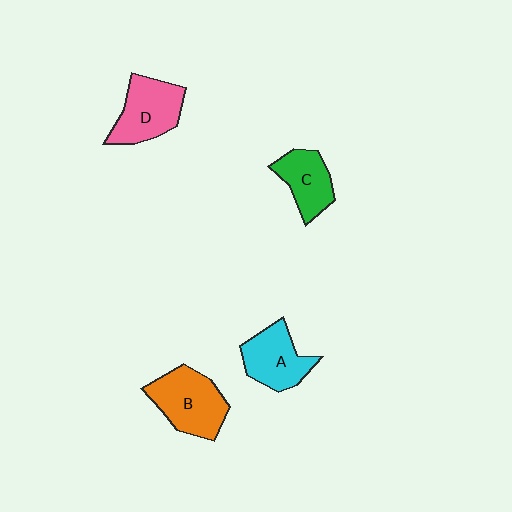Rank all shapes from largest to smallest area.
From largest to smallest: B (orange), D (pink), A (cyan), C (green).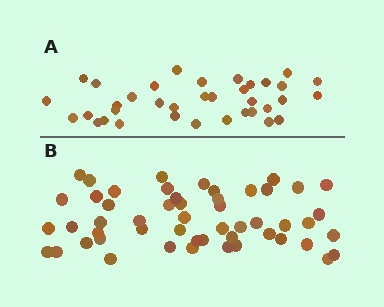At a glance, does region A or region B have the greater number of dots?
Region B (the bottom region) has more dots.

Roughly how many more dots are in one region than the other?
Region B has approximately 15 more dots than region A.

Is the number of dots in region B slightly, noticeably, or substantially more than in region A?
Region B has noticeably more, but not dramatically so. The ratio is roughly 1.4 to 1.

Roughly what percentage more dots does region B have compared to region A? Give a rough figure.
About 45% more.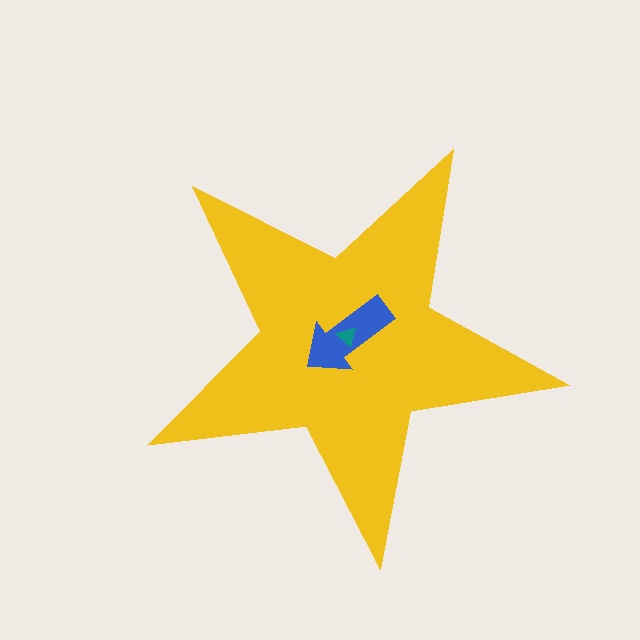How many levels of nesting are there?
3.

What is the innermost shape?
The teal triangle.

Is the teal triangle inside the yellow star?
Yes.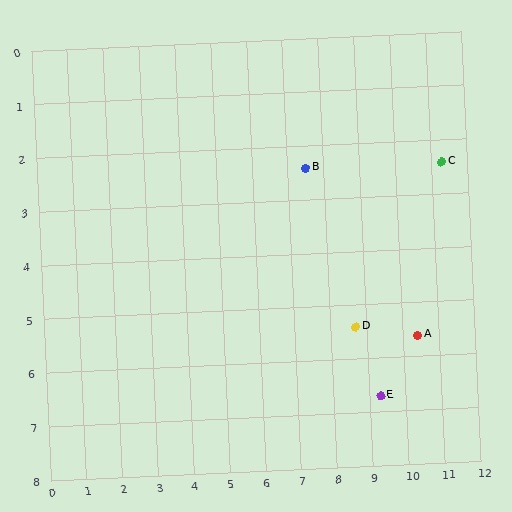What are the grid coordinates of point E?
Point E is at approximately (9.3, 6.7).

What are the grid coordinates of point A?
Point A is at approximately (10.4, 5.6).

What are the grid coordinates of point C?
Point C is at approximately (11.3, 2.4).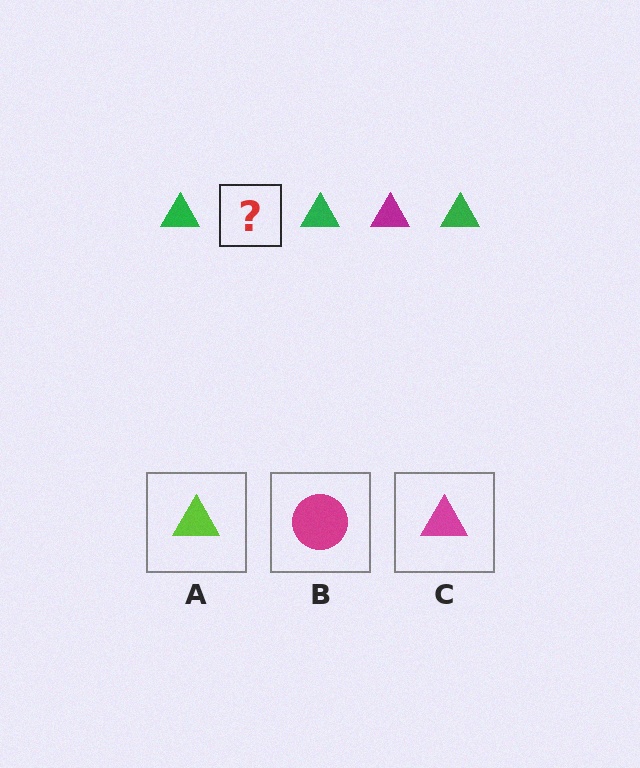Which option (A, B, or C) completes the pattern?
C.